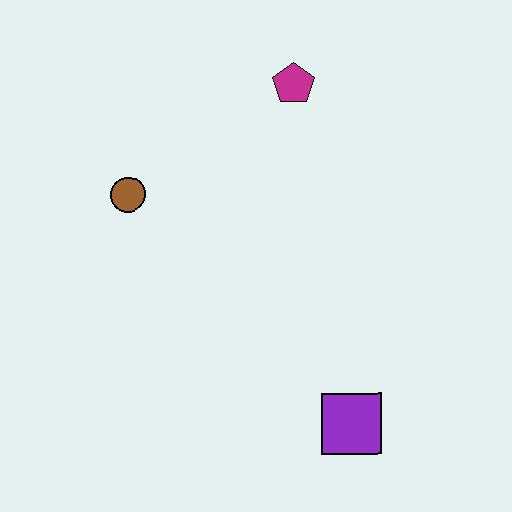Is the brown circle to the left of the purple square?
Yes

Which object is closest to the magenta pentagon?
The brown circle is closest to the magenta pentagon.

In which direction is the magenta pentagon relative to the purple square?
The magenta pentagon is above the purple square.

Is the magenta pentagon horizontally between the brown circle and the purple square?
Yes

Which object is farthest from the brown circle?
The purple square is farthest from the brown circle.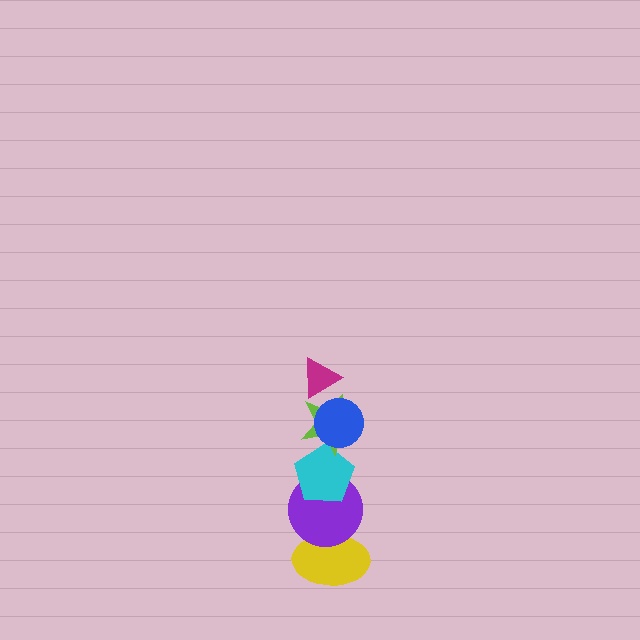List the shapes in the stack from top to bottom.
From top to bottom: the magenta triangle, the blue circle, the lime star, the cyan pentagon, the purple circle, the yellow ellipse.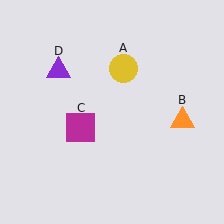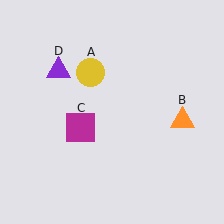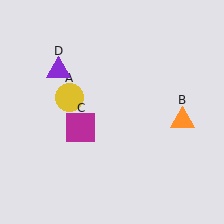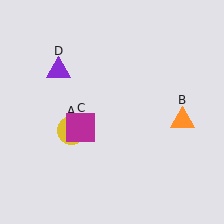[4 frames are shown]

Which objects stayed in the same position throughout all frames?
Orange triangle (object B) and magenta square (object C) and purple triangle (object D) remained stationary.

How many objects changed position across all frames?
1 object changed position: yellow circle (object A).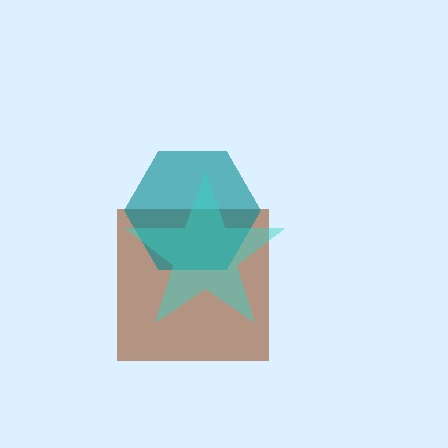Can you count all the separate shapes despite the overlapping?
Yes, there are 3 separate shapes.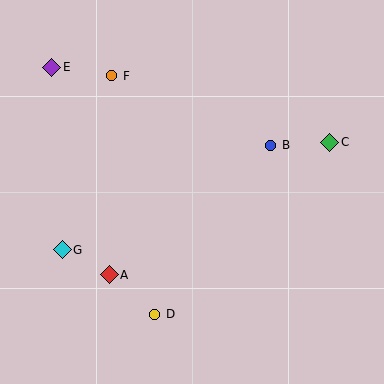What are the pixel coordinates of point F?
Point F is at (112, 76).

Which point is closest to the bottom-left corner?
Point G is closest to the bottom-left corner.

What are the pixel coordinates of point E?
Point E is at (52, 67).